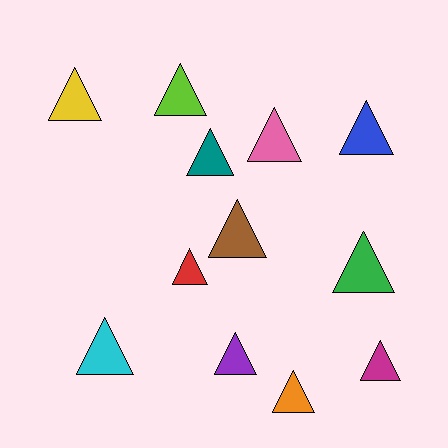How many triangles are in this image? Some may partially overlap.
There are 12 triangles.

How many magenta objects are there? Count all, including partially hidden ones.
There is 1 magenta object.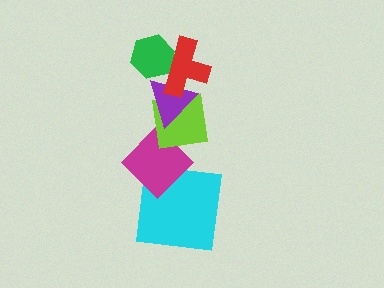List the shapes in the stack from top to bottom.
From top to bottom: the green hexagon, the red cross, the purple triangle, the lime square, the magenta diamond, the cyan square.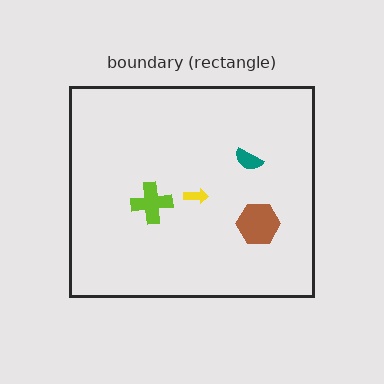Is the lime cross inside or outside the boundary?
Inside.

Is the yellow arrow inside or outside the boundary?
Inside.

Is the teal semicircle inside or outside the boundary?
Inside.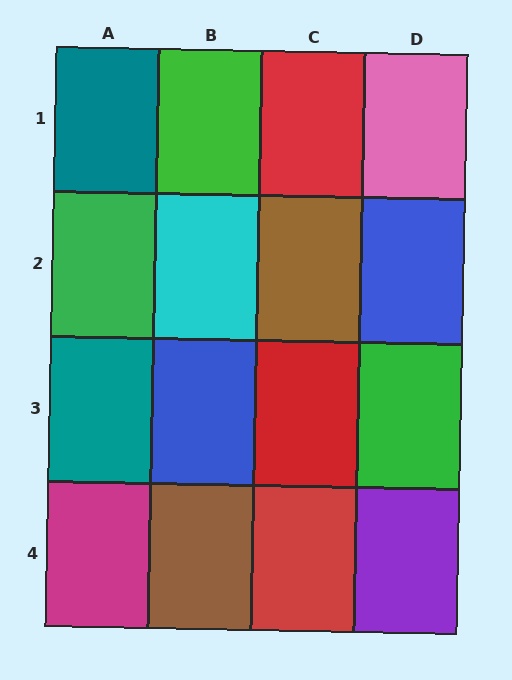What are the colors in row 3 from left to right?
Teal, blue, red, green.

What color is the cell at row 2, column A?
Green.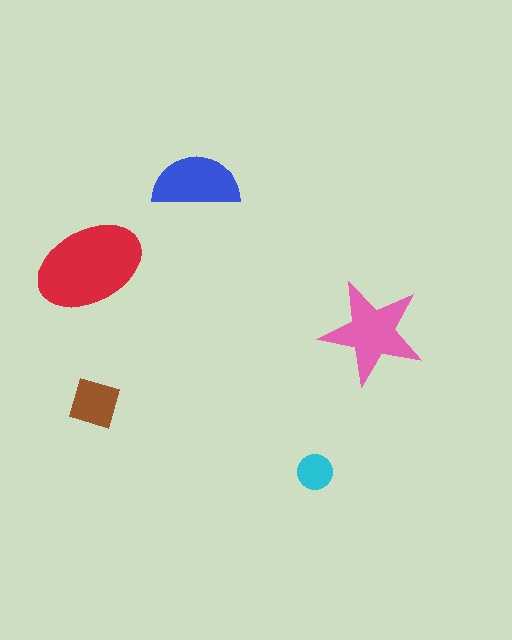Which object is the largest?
The red ellipse.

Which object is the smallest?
The cyan circle.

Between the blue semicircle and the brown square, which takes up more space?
The blue semicircle.